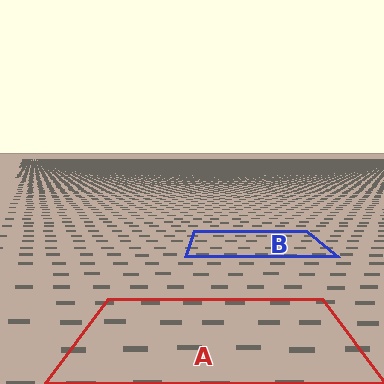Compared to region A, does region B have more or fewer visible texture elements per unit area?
Region B has more texture elements per unit area — they are packed more densely because it is farther away.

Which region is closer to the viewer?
Region A is closer. The texture elements there are larger and more spread out.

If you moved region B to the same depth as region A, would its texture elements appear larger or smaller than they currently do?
They would appear larger. At a closer depth, the same texture elements are projected at a bigger on-screen size.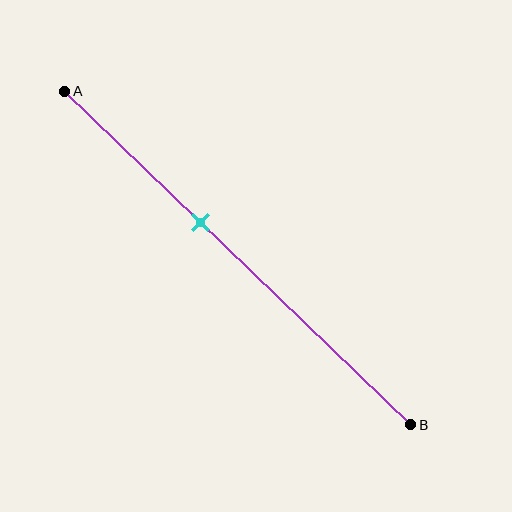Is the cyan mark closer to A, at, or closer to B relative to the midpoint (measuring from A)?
The cyan mark is closer to point A than the midpoint of segment AB.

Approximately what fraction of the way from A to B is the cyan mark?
The cyan mark is approximately 40% of the way from A to B.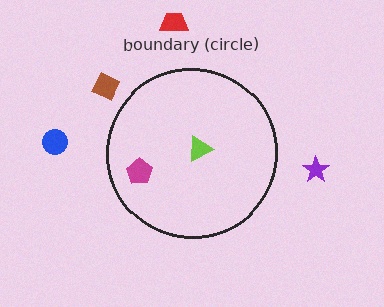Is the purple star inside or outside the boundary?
Outside.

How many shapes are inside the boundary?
2 inside, 4 outside.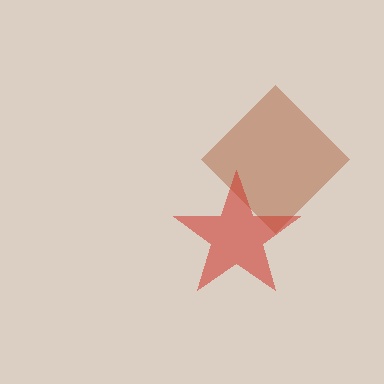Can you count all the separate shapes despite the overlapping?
Yes, there are 2 separate shapes.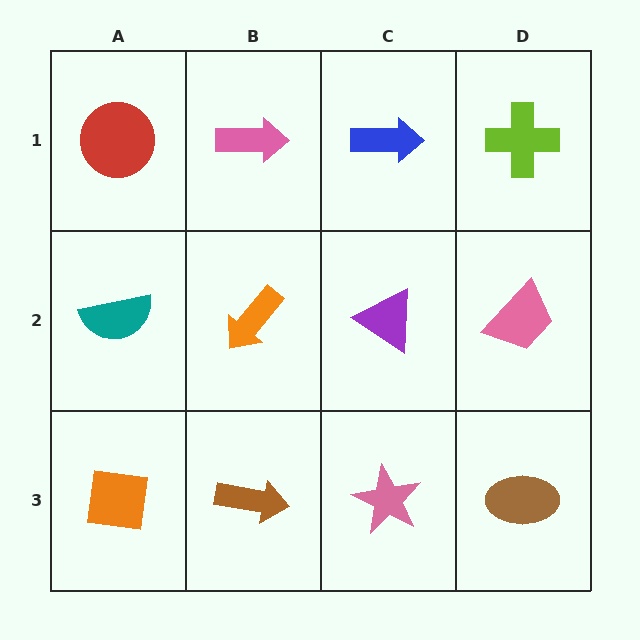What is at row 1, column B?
A pink arrow.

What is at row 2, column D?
A pink trapezoid.